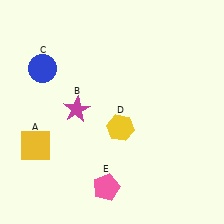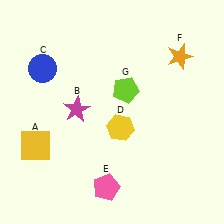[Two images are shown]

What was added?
An orange star (F), a lime pentagon (G) were added in Image 2.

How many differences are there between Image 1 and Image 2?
There are 2 differences between the two images.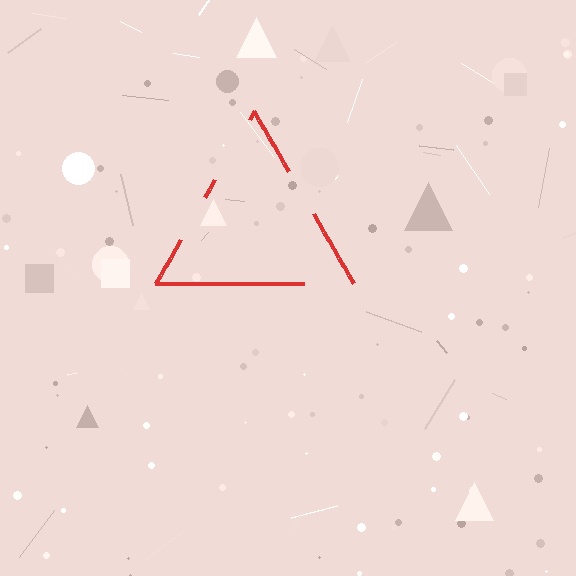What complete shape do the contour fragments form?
The contour fragments form a triangle.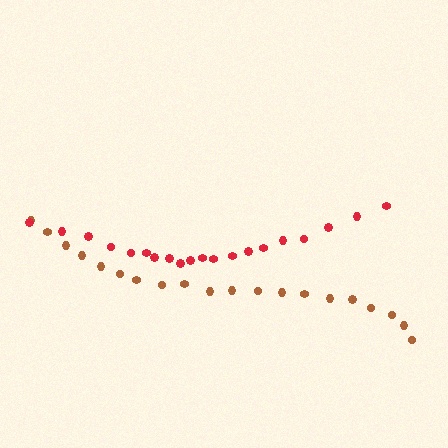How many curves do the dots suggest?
There are 2 distinct paths.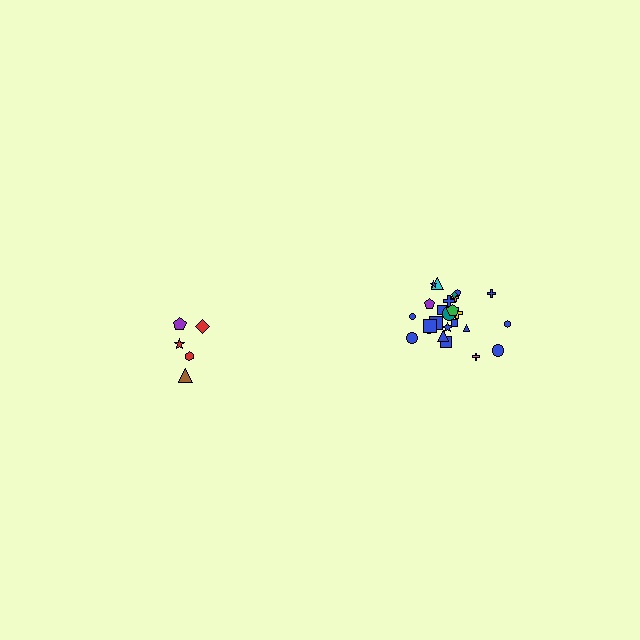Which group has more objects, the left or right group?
The right group.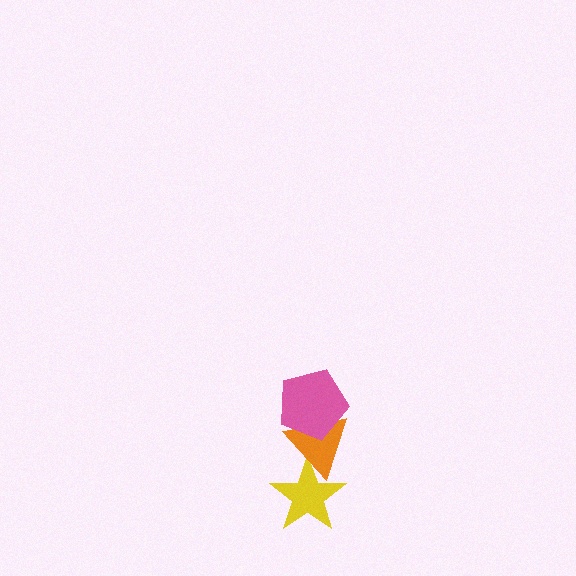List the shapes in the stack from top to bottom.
From top to bottom: the pink pentagon, the orange triangle, the yellow star.